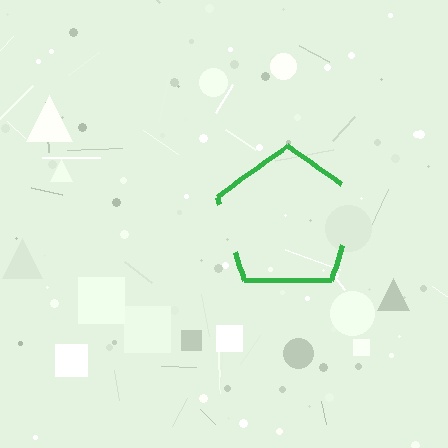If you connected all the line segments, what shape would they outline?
They would outline a pentagon.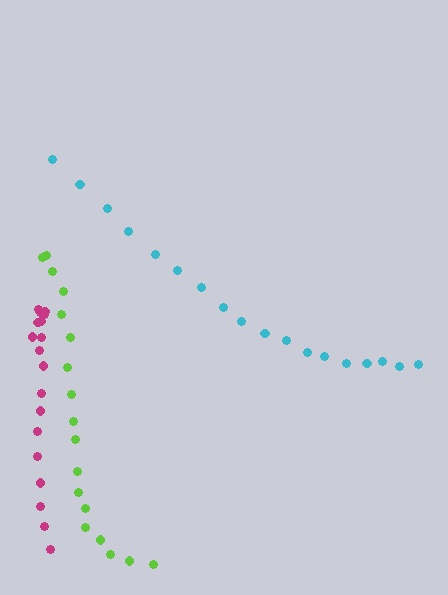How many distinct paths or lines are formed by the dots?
There are 3 distinct paths.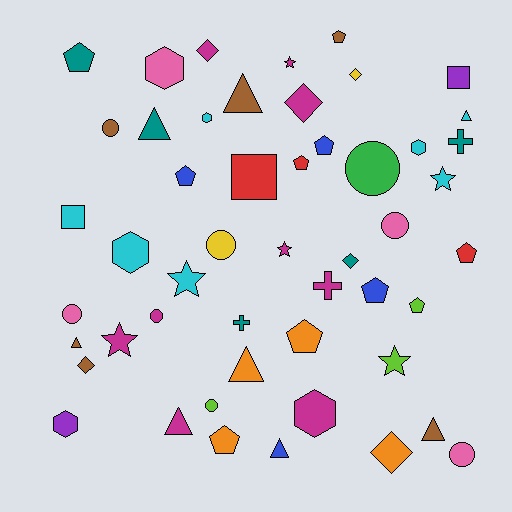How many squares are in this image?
There are 3 squares.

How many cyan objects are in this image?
There are 7 cyan objects.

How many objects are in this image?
There are 50 objects.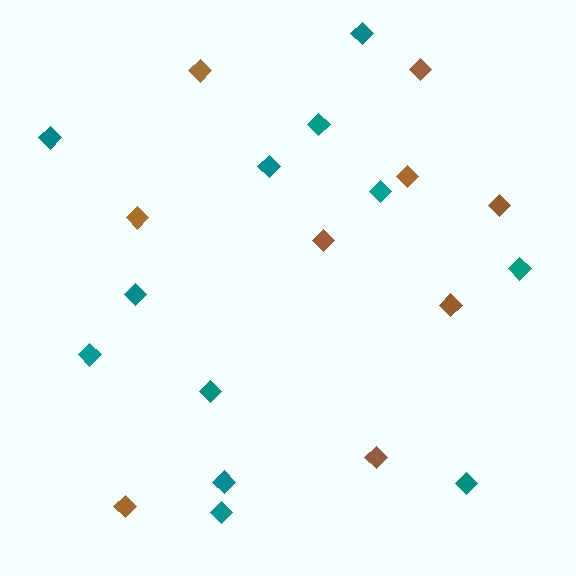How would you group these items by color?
There are 2 groups: one group of brown diamonds (9) and one group of teal diamonds (12).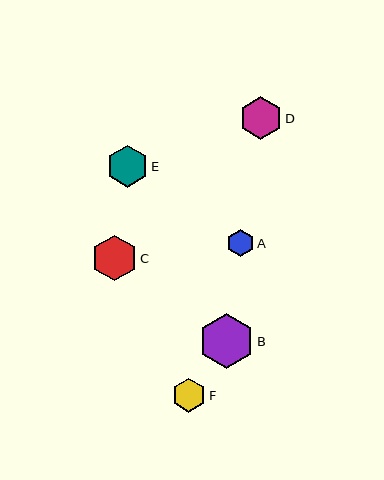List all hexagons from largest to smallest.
From largest to smallest: B, C, D, E, F, A.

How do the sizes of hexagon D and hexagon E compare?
Hexagon D and hexagon E are approximately the same size.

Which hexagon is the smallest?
Hexagon A is the smallest with a size of approximately 28 pixels.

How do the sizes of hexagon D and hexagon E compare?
Hexagon D and hexagon E are approximately the same size.